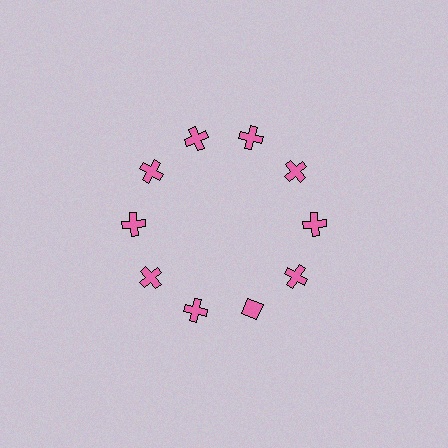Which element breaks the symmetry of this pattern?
The pink diamond at roughly the 5 o'clock position breaks the symmetry. All other shapes are pink crosses.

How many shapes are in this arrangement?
There are 10 shapes arranged in a ring pattern.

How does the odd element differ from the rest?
It has a different shape: diamond instead of cross.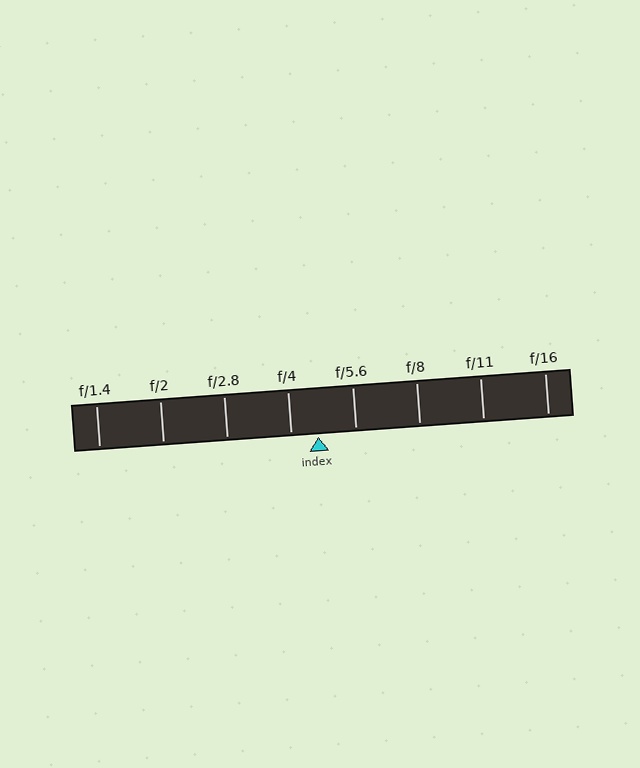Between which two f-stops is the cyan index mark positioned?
The index mark is between f/4 and f/5.6.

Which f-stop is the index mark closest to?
The index mark is closest to f/4.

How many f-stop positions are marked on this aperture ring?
There are 8 f-stop positions marked.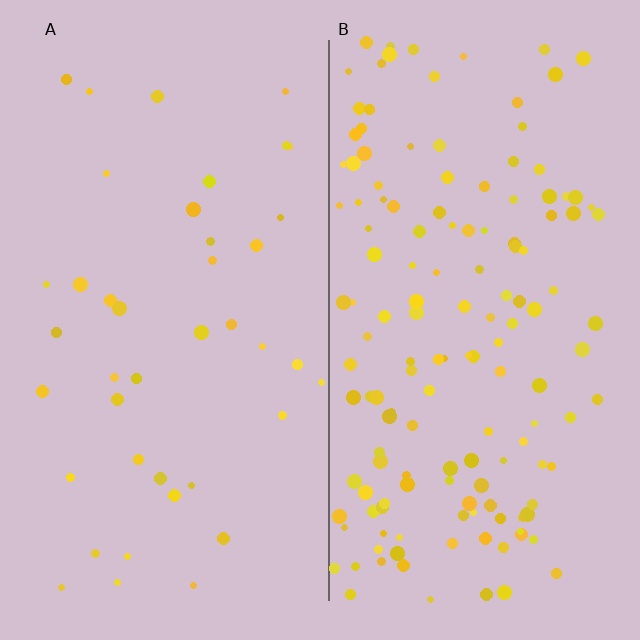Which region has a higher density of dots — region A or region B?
B (the right).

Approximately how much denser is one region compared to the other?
Approximately 3.6× — region B over region A.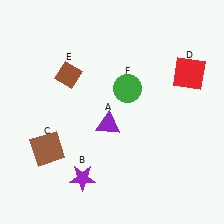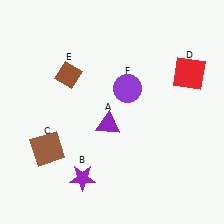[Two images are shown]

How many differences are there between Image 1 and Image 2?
There is 1 difference between the two images.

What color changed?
The circle (F) changed from green in Image 1 to purple in Image 2.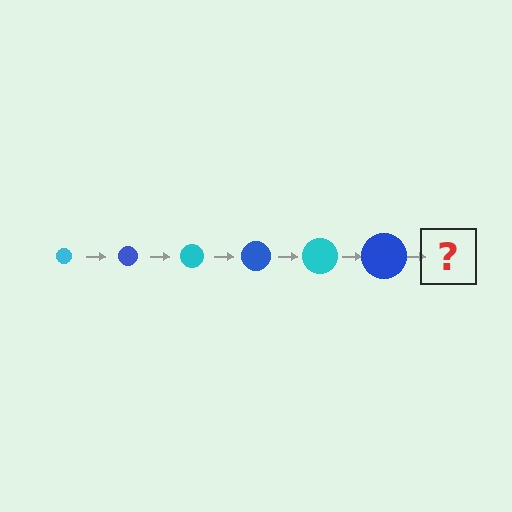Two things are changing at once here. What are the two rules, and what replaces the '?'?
The two rules are that the circle grows larger each step and the color cycles through cyan and blue. The '?' should be a cyan circle, larger than the previous one.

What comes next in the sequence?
The next element should be a cyan circle, larger than the previous one.